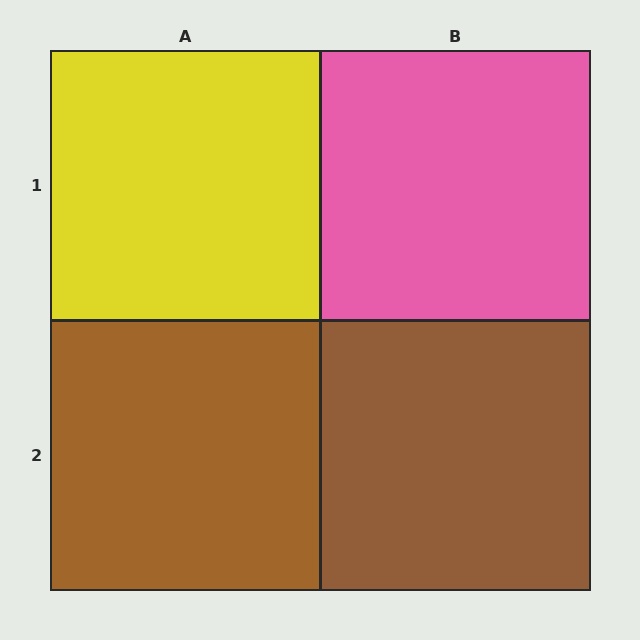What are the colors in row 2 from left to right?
Brown, brown.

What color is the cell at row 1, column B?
Pink.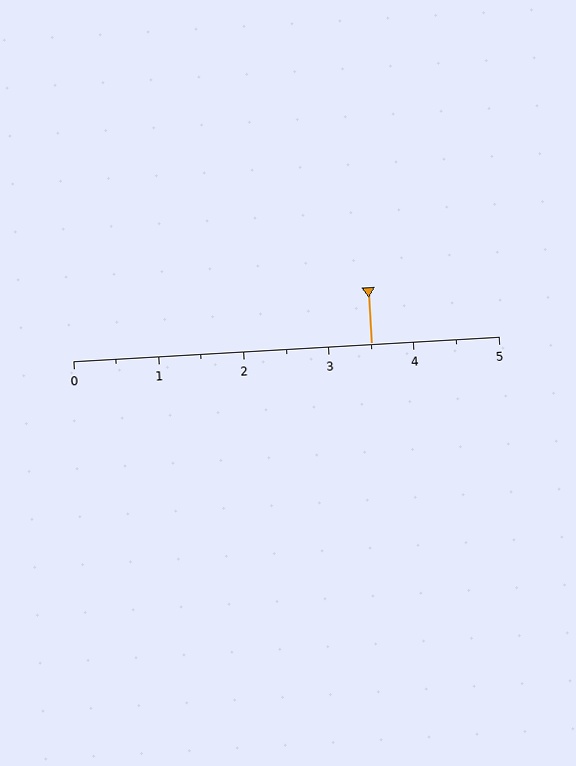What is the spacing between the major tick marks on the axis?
The major ticks are spaced 1 apart.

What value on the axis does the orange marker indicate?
The marker indicates approximately 3.5.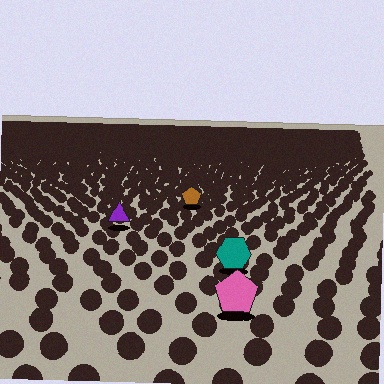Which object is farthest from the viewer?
The brown pentagon is farthest from the viewer. It appears smaller and the ground texture around it is denser.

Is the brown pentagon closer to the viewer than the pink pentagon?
No. The pink pentagon is closer — you can tell from the texture gradient: the ground texture is coarser near it.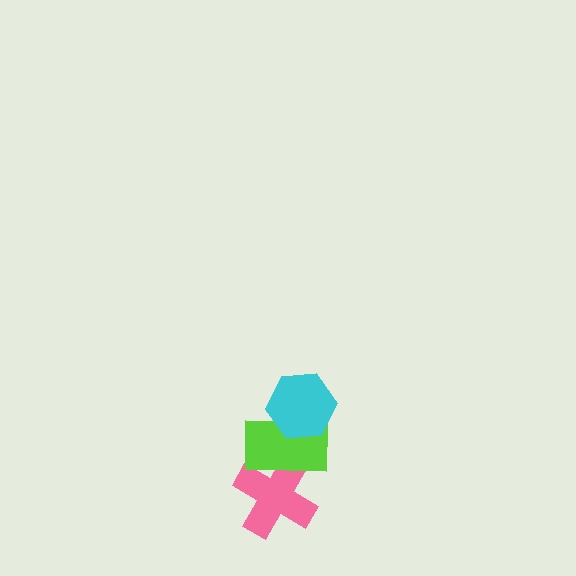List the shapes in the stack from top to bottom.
From top to bottom: the cyan hexagon, the lime rectangle, the pink cross.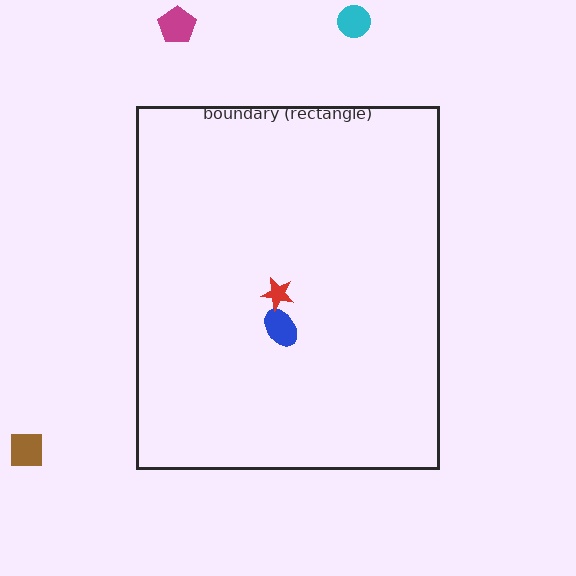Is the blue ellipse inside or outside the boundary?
Inside.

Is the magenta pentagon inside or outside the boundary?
Outside.